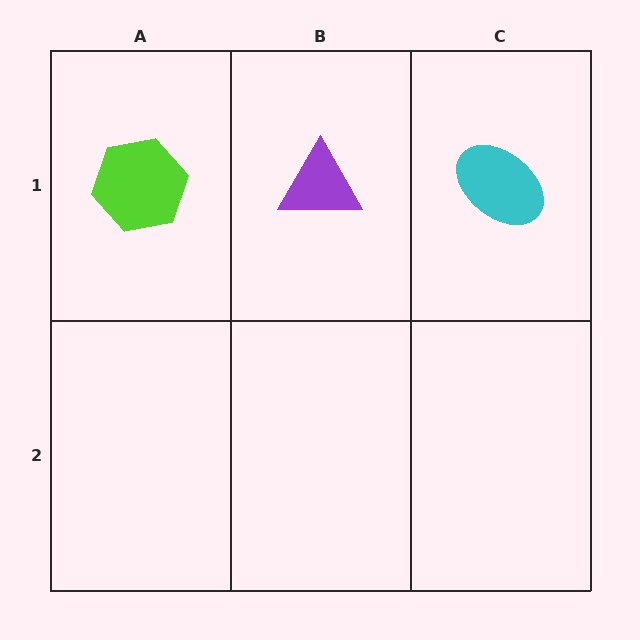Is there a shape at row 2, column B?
No, that cell is empty.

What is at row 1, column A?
A lime hexagon.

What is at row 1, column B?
A purple triangle.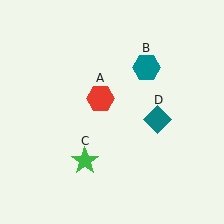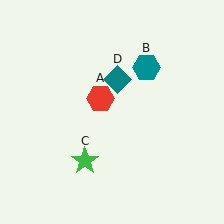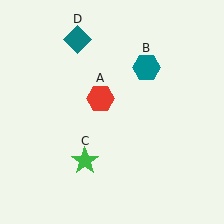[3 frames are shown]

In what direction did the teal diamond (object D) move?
The teal diamond (object D) moved up and to the left.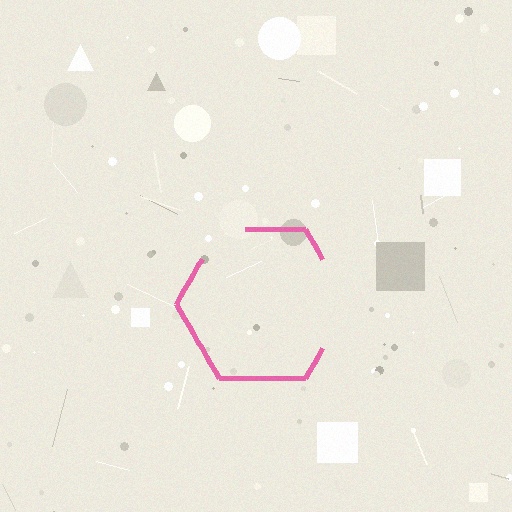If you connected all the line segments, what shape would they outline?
They would outline a hexagon.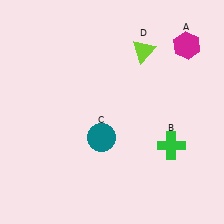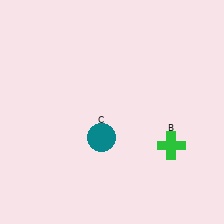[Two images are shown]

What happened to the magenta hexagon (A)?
The magenta hexagon (A) was removed in Image 2. It was in the top-right area of Image 1.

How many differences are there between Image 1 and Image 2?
There are 2 differences between the two images.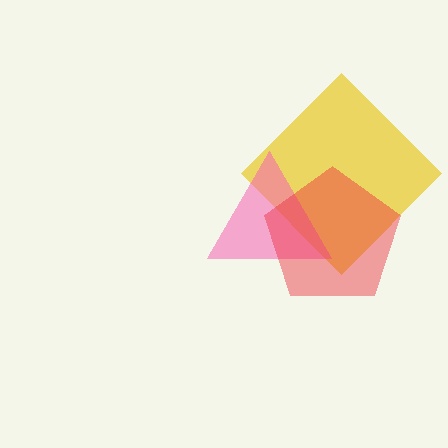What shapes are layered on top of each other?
The layered shapes are: a yellow diamond, a pink triangle, a red pentagon.